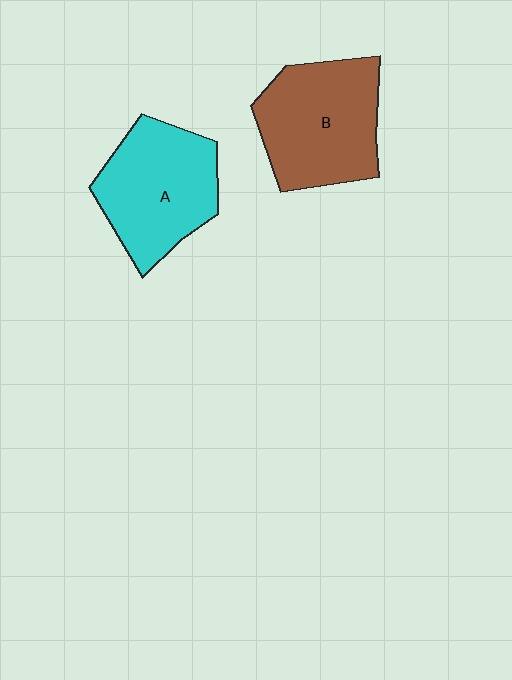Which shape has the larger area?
Shape B (brown).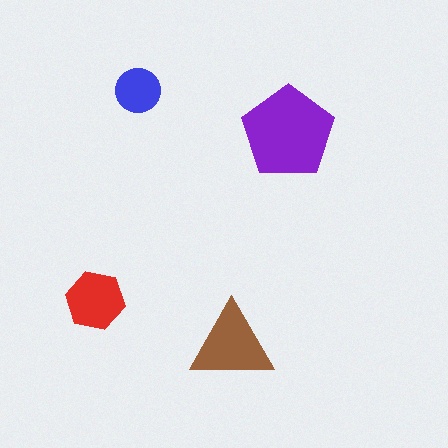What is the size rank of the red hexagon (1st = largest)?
3rd.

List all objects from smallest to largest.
The blue circle, the red hexagon, the brown triangle, the purple pentagon.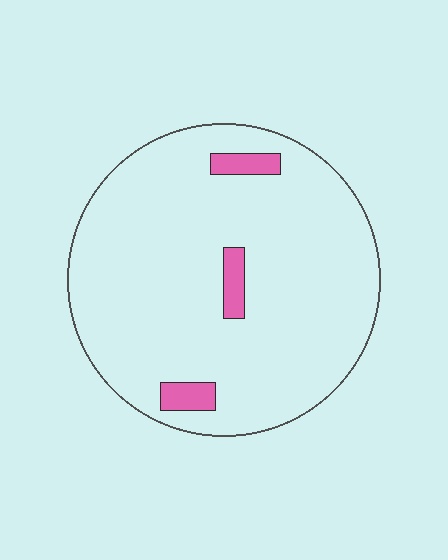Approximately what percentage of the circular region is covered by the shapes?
Approximately 5%.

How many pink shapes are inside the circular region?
3.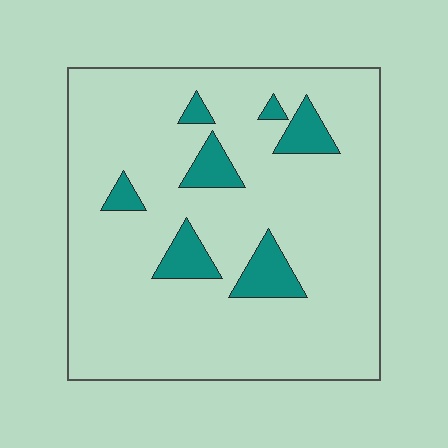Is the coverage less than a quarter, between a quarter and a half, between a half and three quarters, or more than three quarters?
Less than a quarter.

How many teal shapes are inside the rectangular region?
7.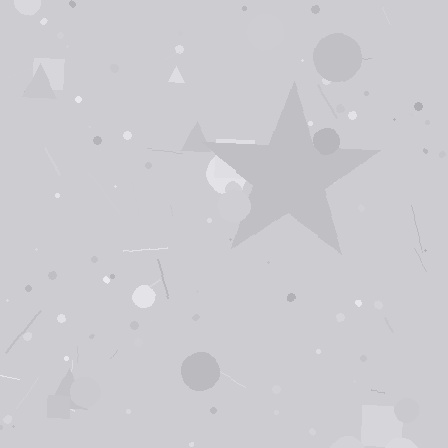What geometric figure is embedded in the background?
A star is embedded in the background.